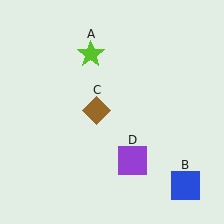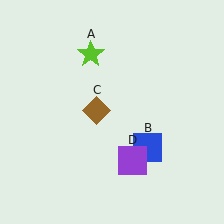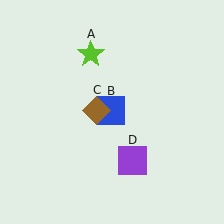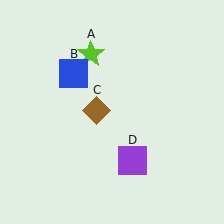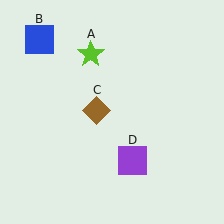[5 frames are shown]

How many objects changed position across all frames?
1 object changed position: blue square (object B).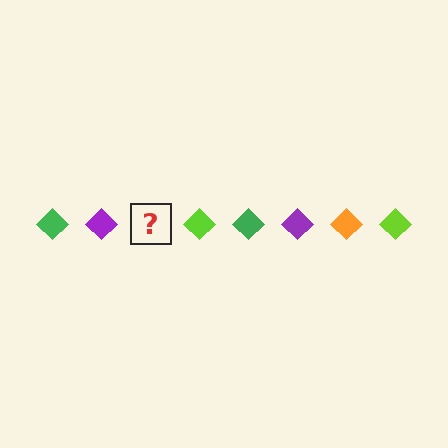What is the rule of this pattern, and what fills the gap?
The rule is that the pattern cycles through green, purple, orange, lime diamonds. The gap should be filled with an orange diamond.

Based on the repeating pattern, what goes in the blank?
The blank should be an orange diamond.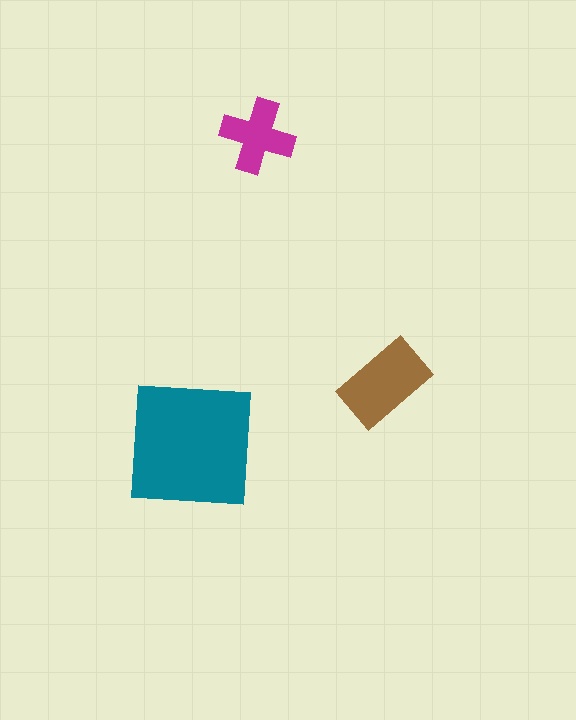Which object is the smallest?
The magenta cross.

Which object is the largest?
The teal square.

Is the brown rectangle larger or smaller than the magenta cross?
Larger.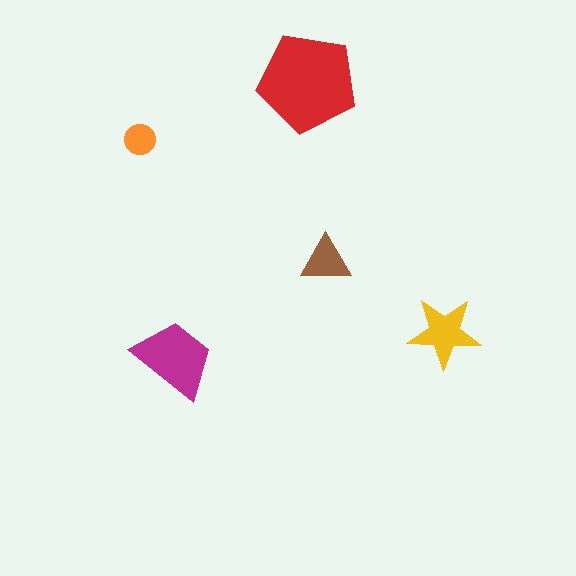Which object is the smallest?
The orange circle.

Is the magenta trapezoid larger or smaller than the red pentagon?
Smaller.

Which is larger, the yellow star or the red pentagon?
The red pentagon.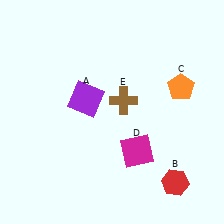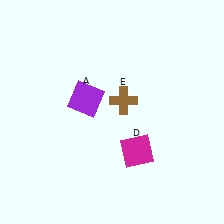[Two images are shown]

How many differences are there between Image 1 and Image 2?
There are 2 differences between the two images.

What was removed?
The red hexagon (B), the orange pentagon (C) were removed in Image 2.